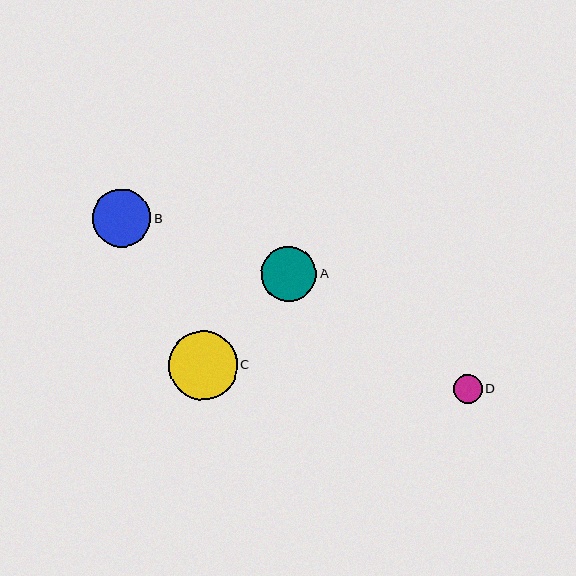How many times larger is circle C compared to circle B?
Circle C is approximately 1.2 times the size of circle B.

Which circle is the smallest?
Circle D is the smallest with a size of approximately 29 pixels.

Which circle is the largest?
Circle C is the largest with a size of approximately 69 pixels.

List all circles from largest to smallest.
From largest to smallest: C, B, A, D.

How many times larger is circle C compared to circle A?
Circle C is approximately 1.3 times the size of circle A.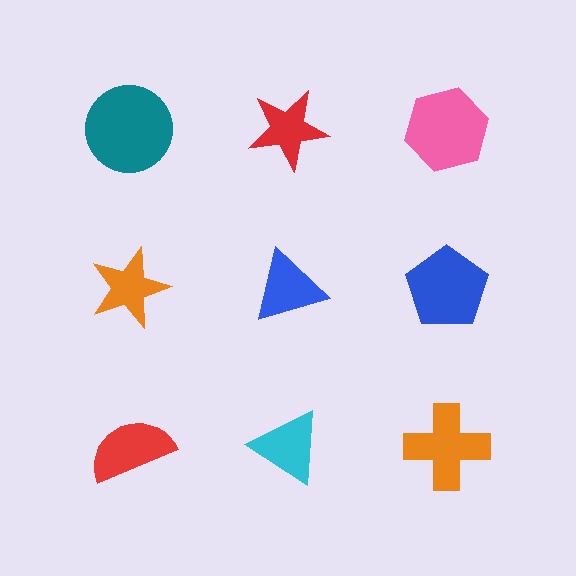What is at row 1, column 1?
A teal circle.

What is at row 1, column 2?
A red star.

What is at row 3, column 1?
A red semicircle.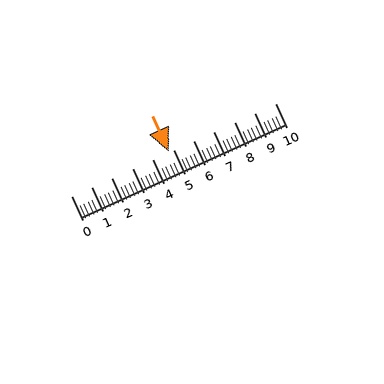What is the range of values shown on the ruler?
The ruler shows values from 0 to 10.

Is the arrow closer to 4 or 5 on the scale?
The arrow is closer to 5.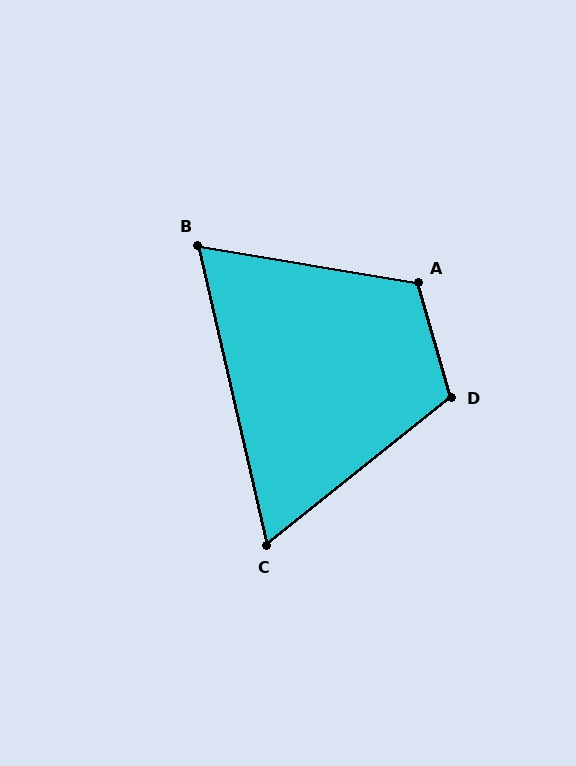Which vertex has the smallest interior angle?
C, at approximately 64 degrees.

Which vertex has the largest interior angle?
A, at approximately 116 degrees.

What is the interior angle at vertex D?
Approximately 113 degrees (obtuse).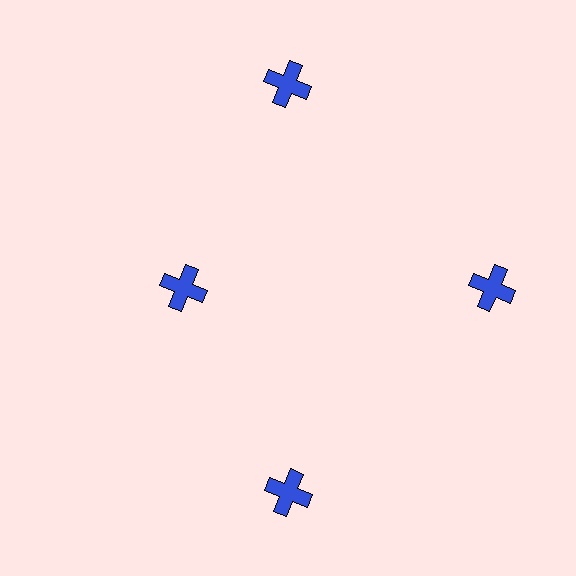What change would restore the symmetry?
The symmetry would be restored by moving it outward, back onto the ring so that all 4 crosses sit at equal angles and equal distance from the center.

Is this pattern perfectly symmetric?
No. The 4 blue crosses are arranged in a ring, but one element near the 9 o'clock position is pulled inward toward the center, breaking the 4-fold rotational symmetry.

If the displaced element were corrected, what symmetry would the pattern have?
It would have 4-fold rotational symmetry — the pattern would map onto itself every 90 degrees.